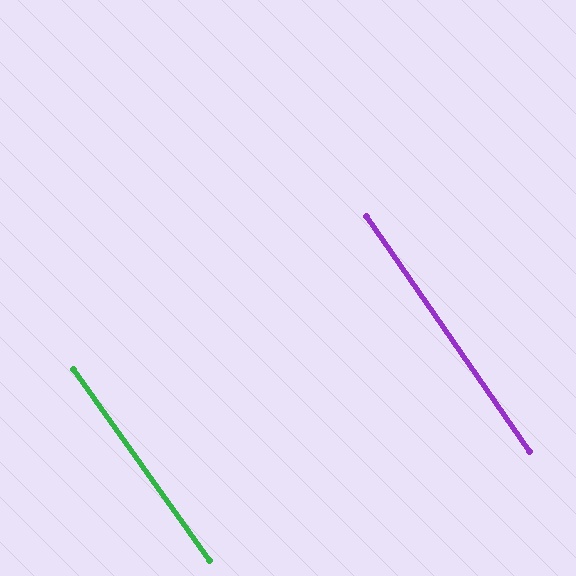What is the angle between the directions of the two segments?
Approximately 1 degree.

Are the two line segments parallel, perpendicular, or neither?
Parallel — their directions differ by only 0.6°.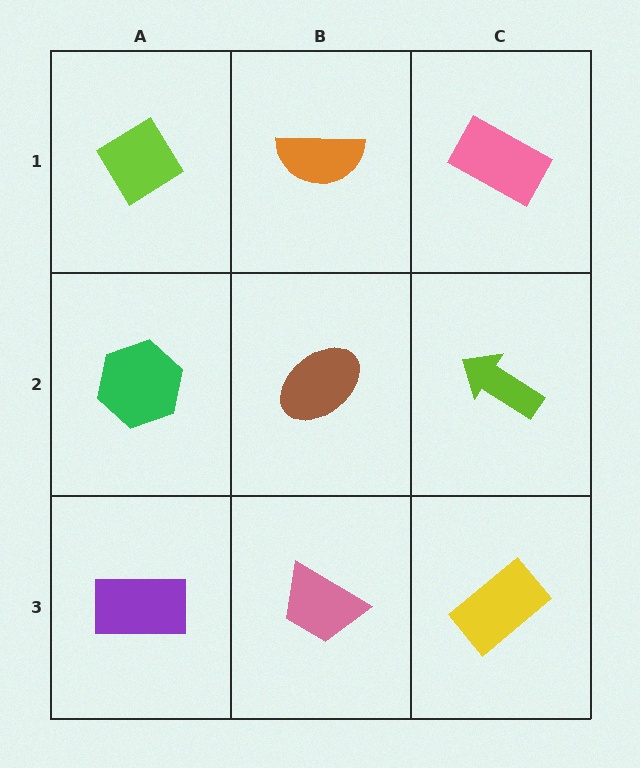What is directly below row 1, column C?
A lime arrow.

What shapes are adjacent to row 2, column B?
An orange semicircle (row 1, column B), a pink trapezoid (row 3, column B), a green hexagon (row 2, column A), a lime arrow (row 2, column C).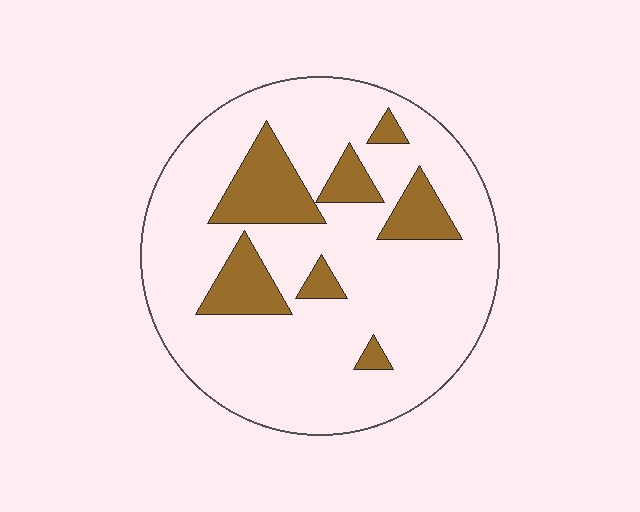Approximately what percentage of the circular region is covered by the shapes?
Approximately 20%.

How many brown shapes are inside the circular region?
7.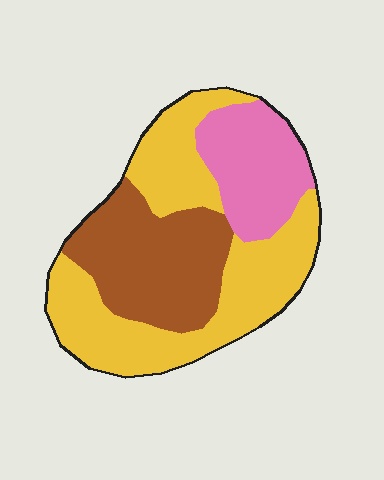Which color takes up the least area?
Pink, at roughly 20%.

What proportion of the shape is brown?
Brown takes up about one third (1/3) of the shape.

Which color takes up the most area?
Yellow, at roughly 50%.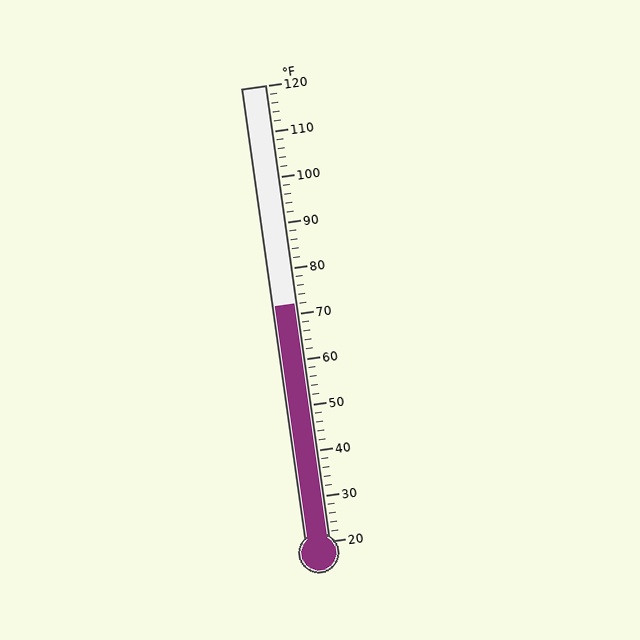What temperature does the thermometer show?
The thermometer shows approximately 72°F.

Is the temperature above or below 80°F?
The temperature is below 80°F.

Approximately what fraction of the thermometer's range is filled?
The thermometer is filled to approximately 50% of its range.